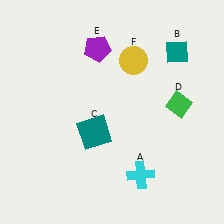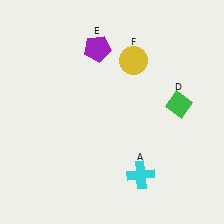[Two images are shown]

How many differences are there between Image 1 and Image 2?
There are 2 differences between the two images.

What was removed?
The teal diamond (B), the teal square (C) were removed in Image 2.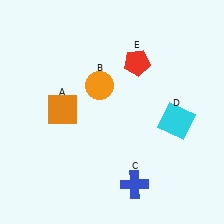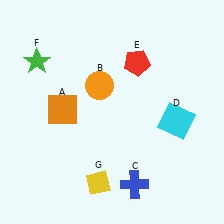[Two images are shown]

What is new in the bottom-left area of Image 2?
A yellow diamond (G) was added in the bottom-left area of Image 2.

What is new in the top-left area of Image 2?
A green star (F) was added in the top-left area of Image 2.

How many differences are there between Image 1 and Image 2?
There are 2 differences between the two images.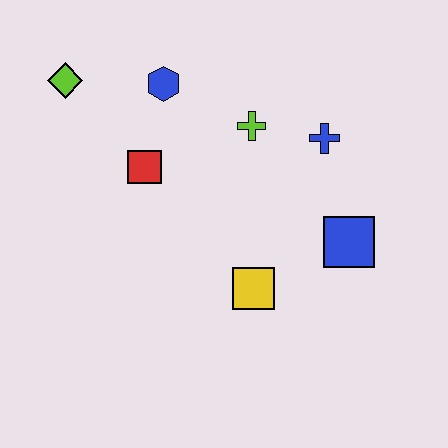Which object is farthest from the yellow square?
The lime diamond is farthest from the yellow square.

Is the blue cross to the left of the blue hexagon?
No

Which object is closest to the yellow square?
The blue square is closest to the yellow square.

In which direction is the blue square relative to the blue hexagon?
The blue square is to the right of the blue hexagon.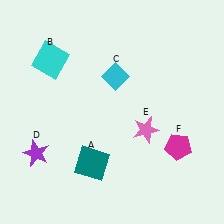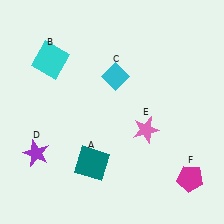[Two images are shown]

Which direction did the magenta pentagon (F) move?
The magenta pentagon (F) moved down.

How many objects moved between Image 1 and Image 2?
1 object moved between the two images.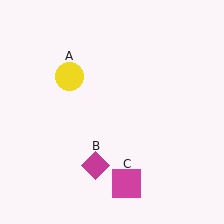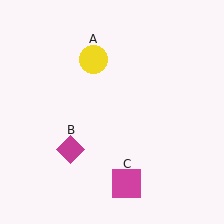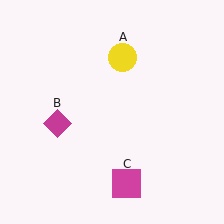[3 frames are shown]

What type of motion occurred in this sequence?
The yellow circle (object A), magenta diamond (object B) rotated clockwise around the center of the scene.